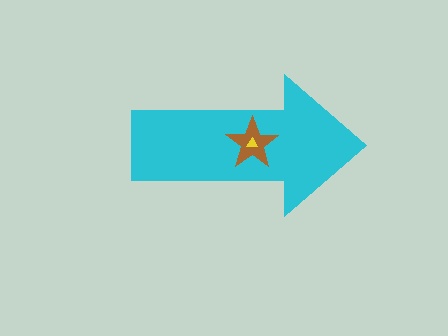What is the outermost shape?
The cyan arrow.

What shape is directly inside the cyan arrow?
The brown star.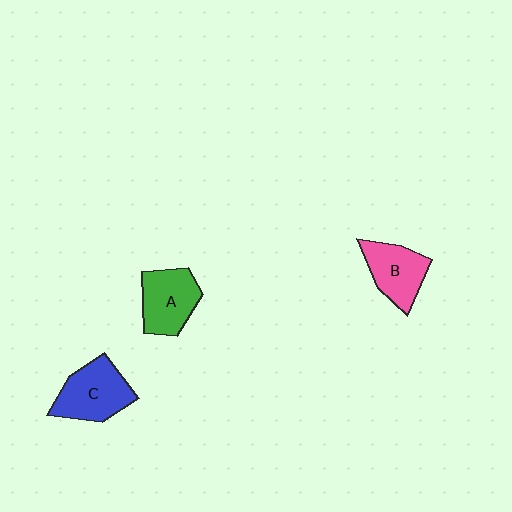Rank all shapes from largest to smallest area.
From largest to smallest: C (blue), A (green), B (pink).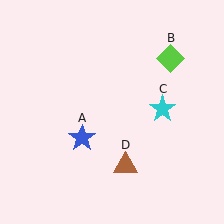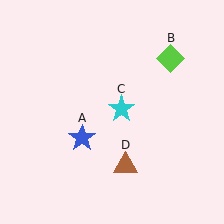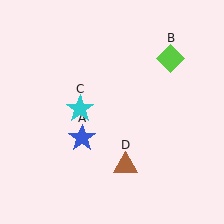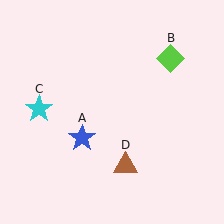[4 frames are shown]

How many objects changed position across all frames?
1 object changed position: cyan star (object C).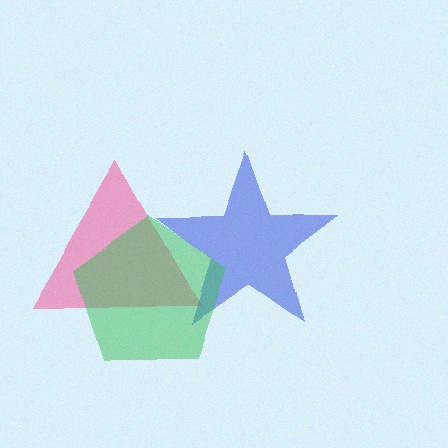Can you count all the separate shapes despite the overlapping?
Yes, there are 3 separate shapes.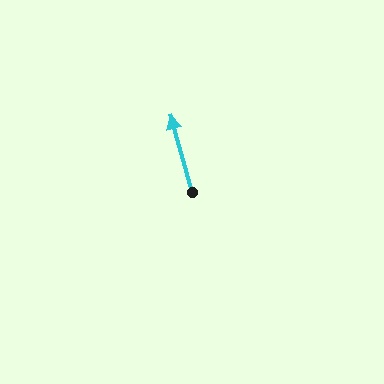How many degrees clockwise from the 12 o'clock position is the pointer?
Approximately 344 degrees.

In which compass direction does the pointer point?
North.